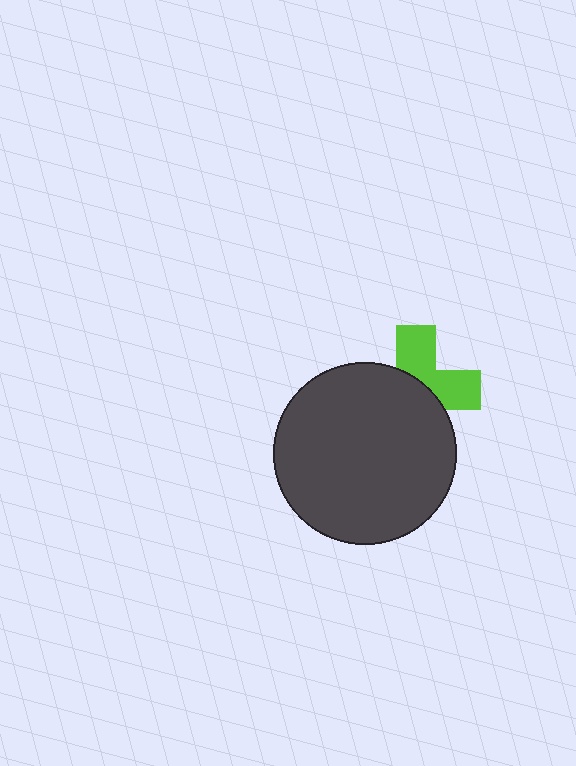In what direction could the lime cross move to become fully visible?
The lime cross could move toward the upper-right. That would shift it out from behind the dark gray circle entirely.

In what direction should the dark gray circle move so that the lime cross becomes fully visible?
The dark gray circle should move toward the lower-left. That is the shortest direction to clear the overlap and leave the lime cross fully visible.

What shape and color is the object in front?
The object in front is a dark gray circle.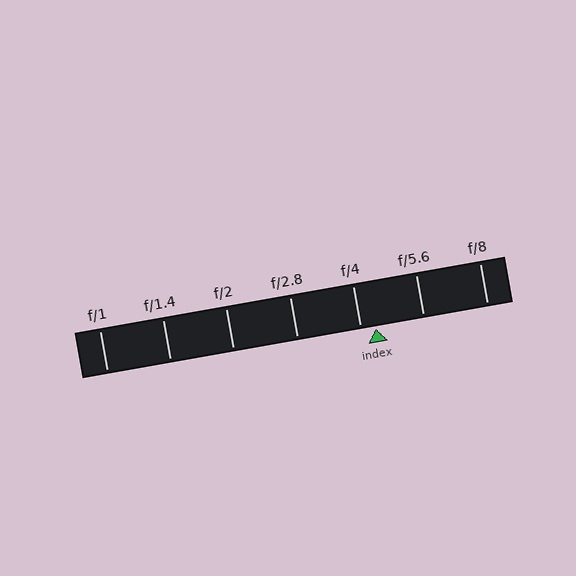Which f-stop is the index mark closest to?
The index mark is closest to f/4.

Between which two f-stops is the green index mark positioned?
The index mark is between f/4 and f/5.6.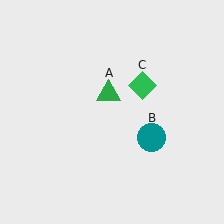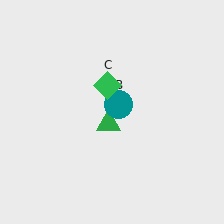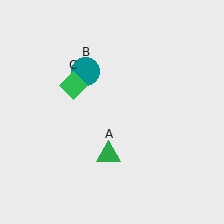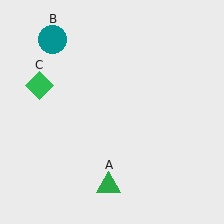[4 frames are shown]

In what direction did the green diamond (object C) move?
The green diamond (object C) moved left.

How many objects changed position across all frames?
3 objects changed position: green triangle (object A), teal circle (object B), green diamond (object C).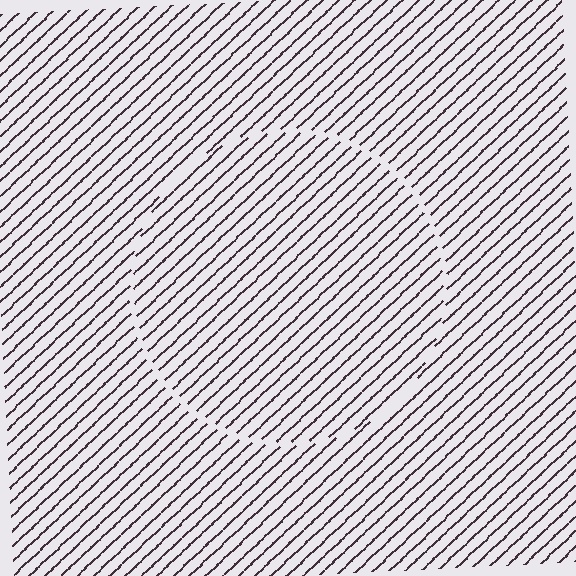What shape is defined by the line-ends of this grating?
An illusory circle. The interior of the shape contains the same grating, shifted by half a period — the contour is defined by the phase discontinuity where line-ends from the inner and outer gratings abut.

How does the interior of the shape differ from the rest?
The interior of the shape contains the same grating, shifted by half a period — the contour is defined by the phase discontinuity where line-ends from the inner and outer gratings abut.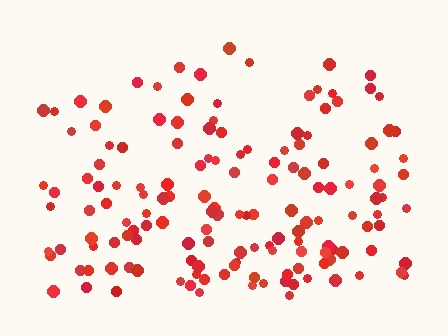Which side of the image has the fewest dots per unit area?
The top.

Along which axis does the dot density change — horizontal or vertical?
Vertical.